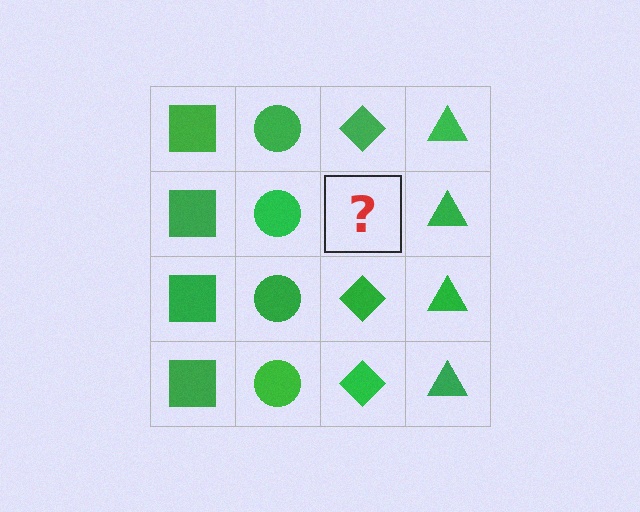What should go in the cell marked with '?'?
The missing cell should contain a green diamond.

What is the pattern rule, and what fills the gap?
The rule is that each column has a consistent shape. The gap should be filled with a green diamond.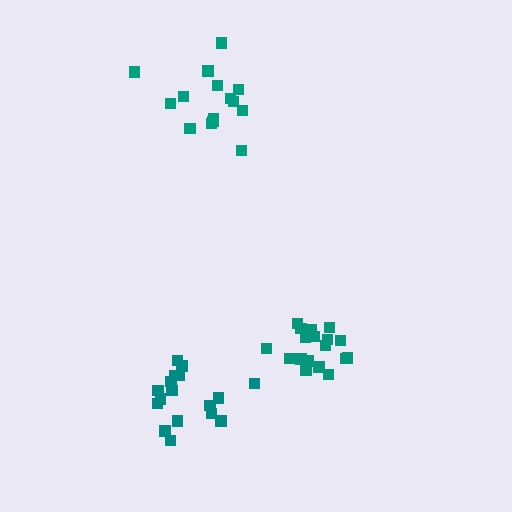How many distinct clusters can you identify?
There are 3 distinct clusters.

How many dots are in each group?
Group 1: 18 dots, Group 2: 15 dots, Group 3: 17 dots (50 total).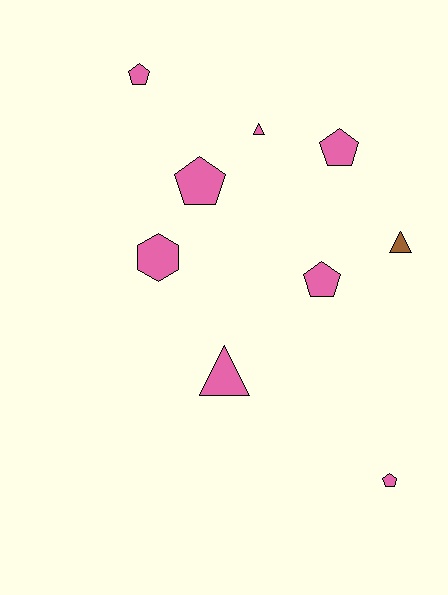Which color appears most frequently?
Pink, with 8 objects.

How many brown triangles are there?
There is 1 brown triangle.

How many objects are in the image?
There are 9 objects.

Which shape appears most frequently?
Pentagon, with 5 objects.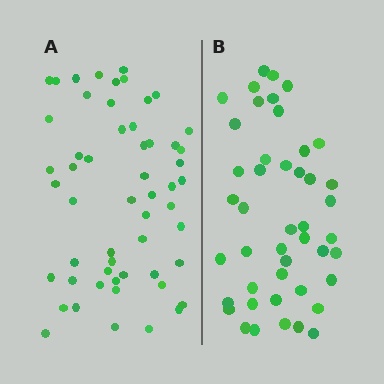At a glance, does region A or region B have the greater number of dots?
Region A (the left region) has more dots.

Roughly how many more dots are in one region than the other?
Region A has roughly 10 or so more dots than region B.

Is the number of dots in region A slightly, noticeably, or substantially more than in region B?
Region A has only slightly more — the two regions are fairly close. The ratio is roughly 1.2 to 1.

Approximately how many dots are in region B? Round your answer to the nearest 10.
About 40 dots. (The exact count is 45, which rounds to 40.)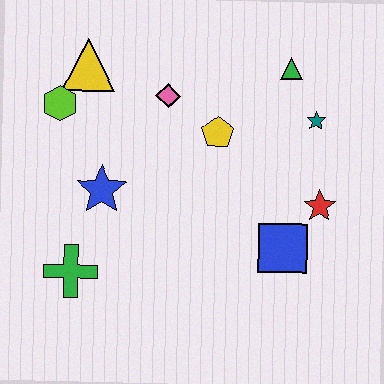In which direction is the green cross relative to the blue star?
The green cross is below the blue star.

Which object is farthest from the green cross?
The green triangle is farthest from the green cross.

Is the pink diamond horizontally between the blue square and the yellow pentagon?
No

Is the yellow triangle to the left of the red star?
Yes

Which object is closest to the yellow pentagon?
The pink diamond is closest to the yellow pentagon.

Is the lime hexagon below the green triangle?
Yes